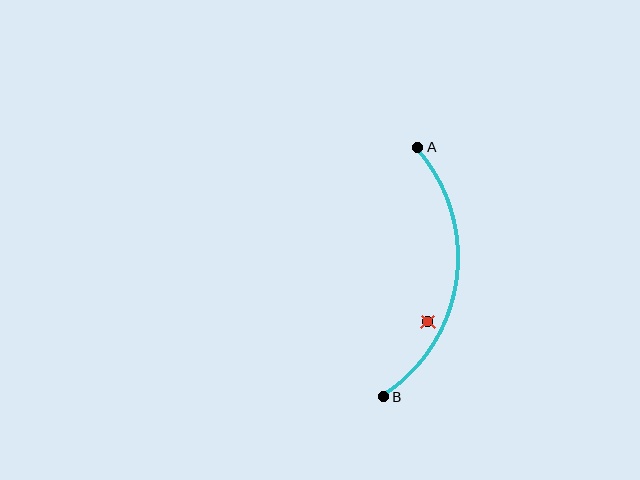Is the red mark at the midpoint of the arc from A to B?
No — the red mark does not lie on the arc at all. It sits slightly inside the curve.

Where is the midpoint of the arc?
The arc midpoint is the point on the curve farthest from the straight line joining A and B. It sits to the right of that line.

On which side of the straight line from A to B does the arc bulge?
The arc bulges to the right of the straight line connecting A and B.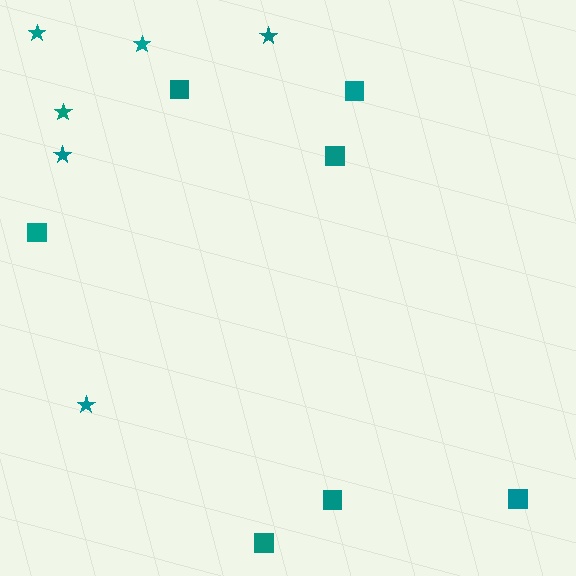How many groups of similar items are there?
There are 2 groups: one group of stars (6) and one group of squares (7).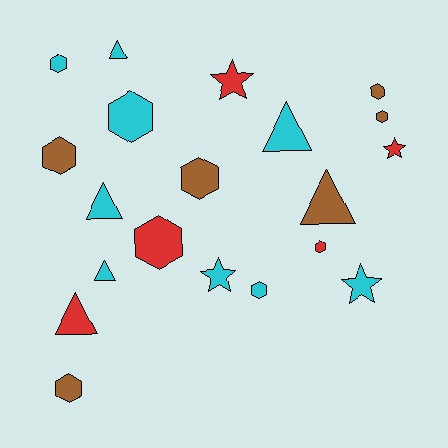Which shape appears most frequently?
Hexagon, with 10 objects.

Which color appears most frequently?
Cyan, with 9 objects.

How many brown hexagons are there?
There are 5 brown hexagons.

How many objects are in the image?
There are 20 objects.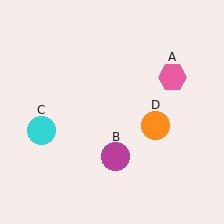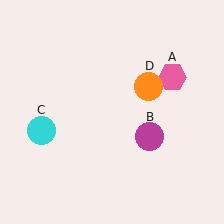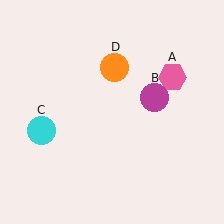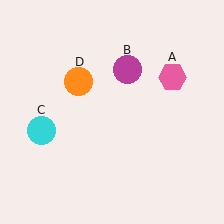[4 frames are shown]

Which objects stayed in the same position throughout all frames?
Pink hexagon (object A) and cyan circle (object C) remained stationary.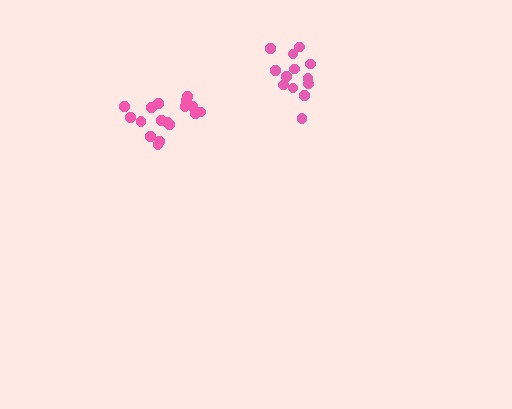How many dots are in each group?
Group 1: 13 dots, Group 2: 18 dots (31 total).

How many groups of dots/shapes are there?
There are 2 groups.